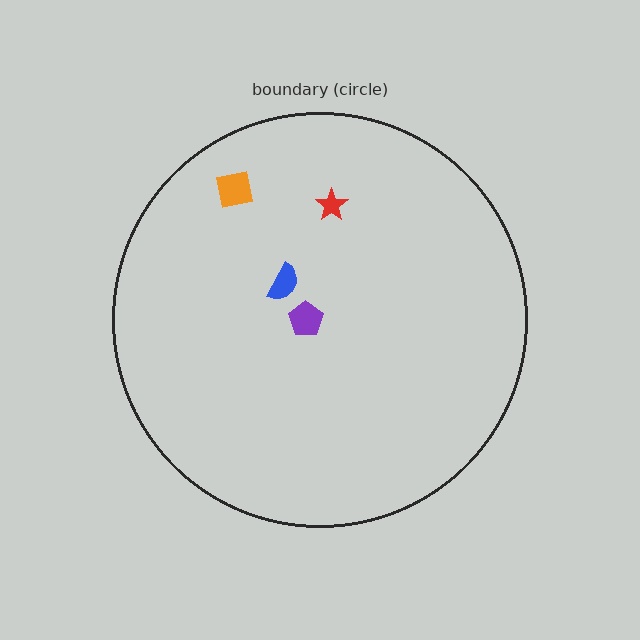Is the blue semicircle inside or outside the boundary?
Inside.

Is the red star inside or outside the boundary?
Inside.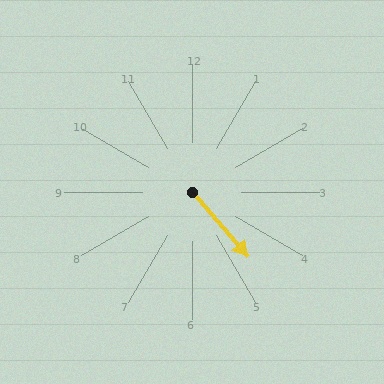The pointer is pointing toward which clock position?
Roughly 5 o'clock.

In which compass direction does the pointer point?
Southeast.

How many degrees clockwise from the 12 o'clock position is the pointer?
Approximately 139 degrees.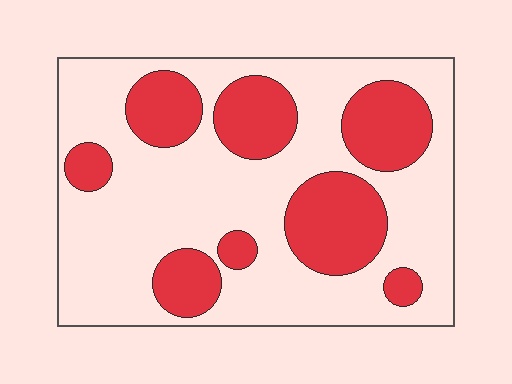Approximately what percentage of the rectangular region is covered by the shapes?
Approximately 30%.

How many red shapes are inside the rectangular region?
8.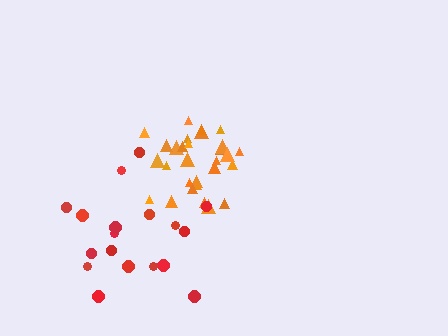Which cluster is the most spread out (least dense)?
Red.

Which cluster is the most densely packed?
Orange.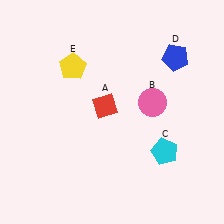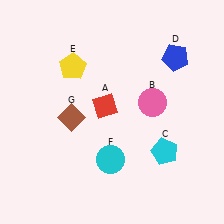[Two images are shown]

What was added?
A cyan circle (F), a brown diamond (G) were added in Image 2.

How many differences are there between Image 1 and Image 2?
There are 2 differences between the two images.